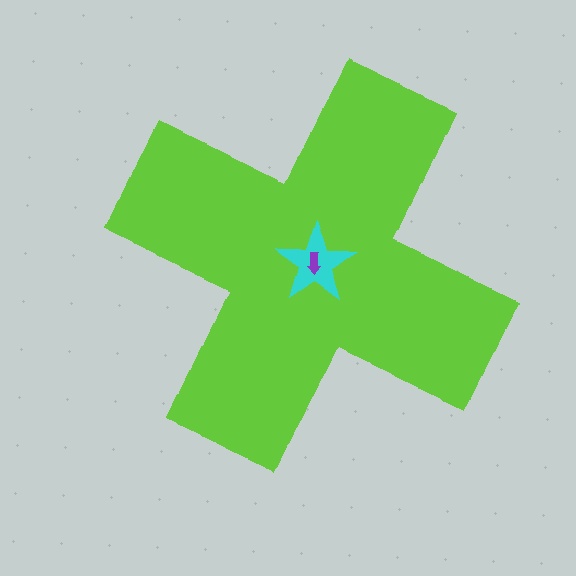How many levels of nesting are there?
3.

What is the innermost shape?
The purple arrow.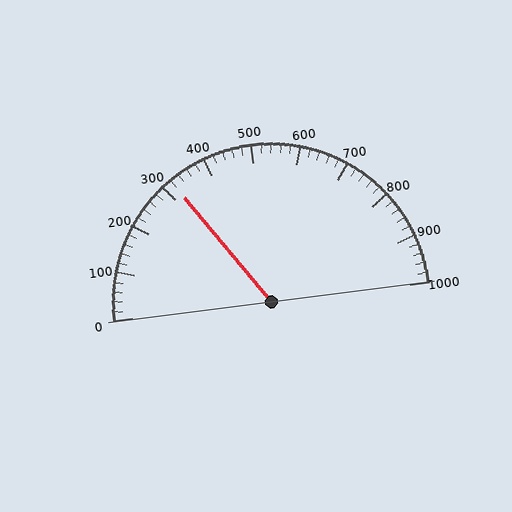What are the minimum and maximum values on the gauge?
The gauge ranges from 0 to 1000.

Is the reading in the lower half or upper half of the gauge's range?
The reading is in the lower half of the range (0 to 1000).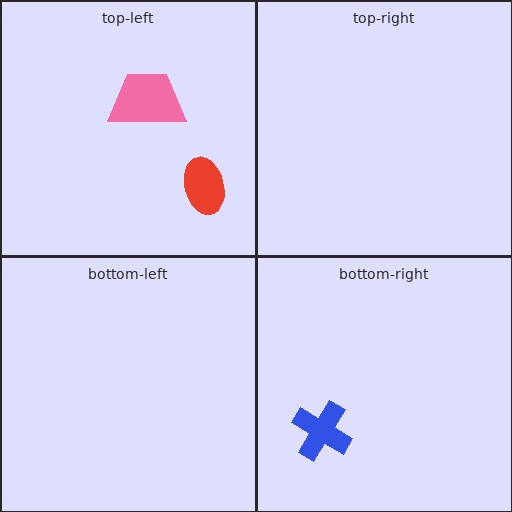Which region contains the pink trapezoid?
The top-left region.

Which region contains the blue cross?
The bottom-right region.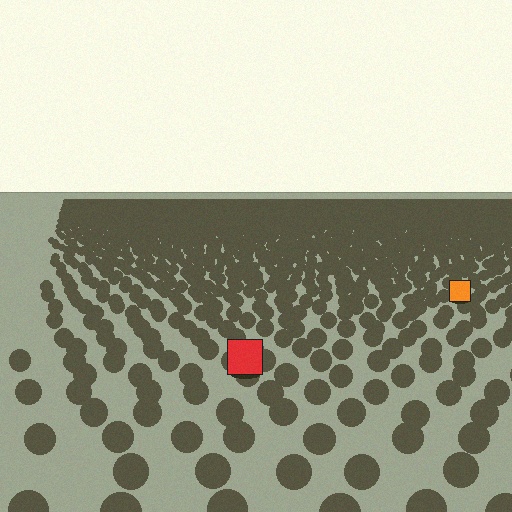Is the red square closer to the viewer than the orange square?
Yes. The red square is closer — you can tell from the texture gradient: the ground texture is coarser near it.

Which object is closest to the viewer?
The red square is closest. The texture marks near it are larger and more spread out.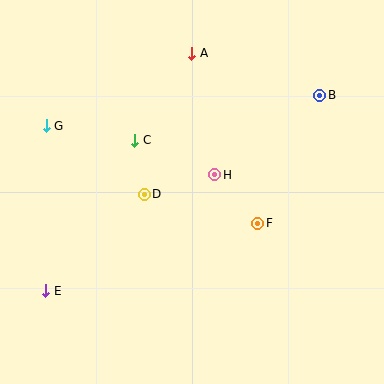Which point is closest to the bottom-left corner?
Point E is closest to the bottom-left corner.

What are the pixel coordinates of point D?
Point D is at (144, 194).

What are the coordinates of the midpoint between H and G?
The midpoint between H and G is at (130, 150).